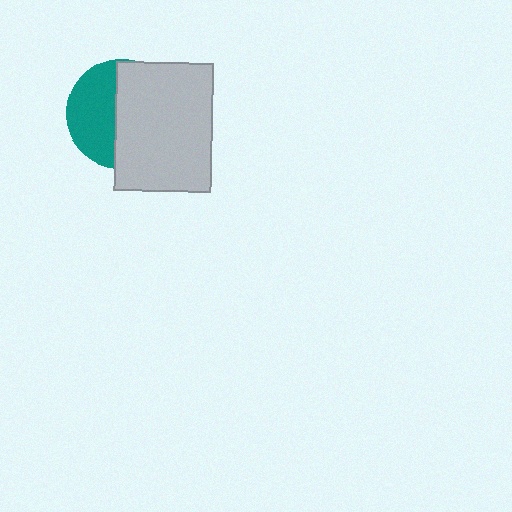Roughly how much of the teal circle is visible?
A small part of it is visible (roughly 43%).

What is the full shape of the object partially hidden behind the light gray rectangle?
The partially hidden object is a teal circle.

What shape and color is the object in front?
The object in front is a light gray rectangle.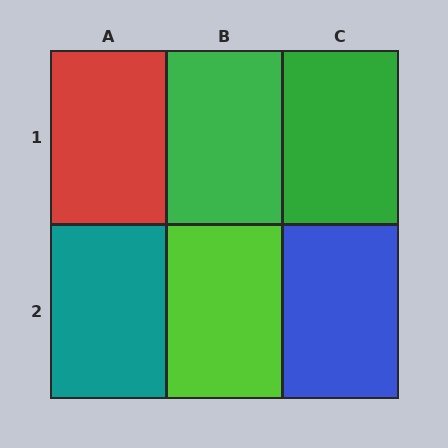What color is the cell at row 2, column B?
Lime.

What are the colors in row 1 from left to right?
Red, green, green.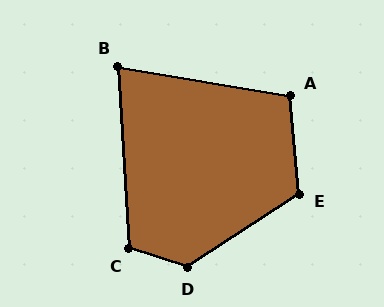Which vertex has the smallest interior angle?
B, at approximately 77 degrees.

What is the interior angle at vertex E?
Approximately 119 degrees (obtuse).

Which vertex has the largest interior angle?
D, at approximately 128 degrees.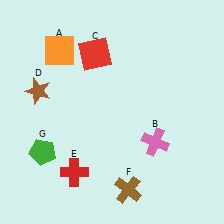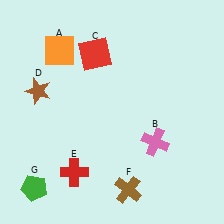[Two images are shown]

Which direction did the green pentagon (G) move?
The green pentagon (G) moved down.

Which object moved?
The green pentagon (G) moved down.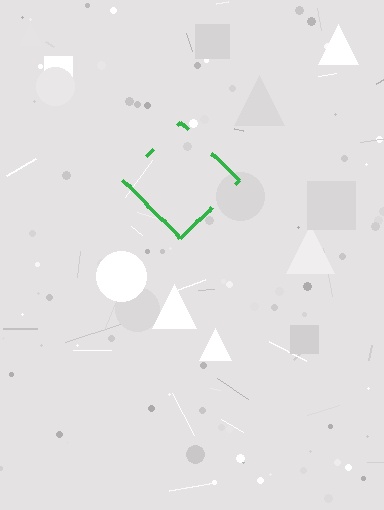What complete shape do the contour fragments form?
The contour fragments form a diamond.